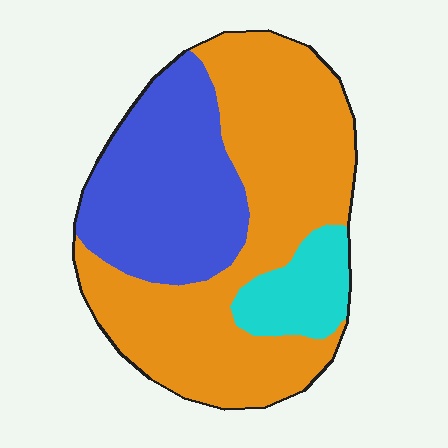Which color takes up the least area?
Cyan, at roughly 10%.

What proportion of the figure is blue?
Blue covers about 30% of the figure.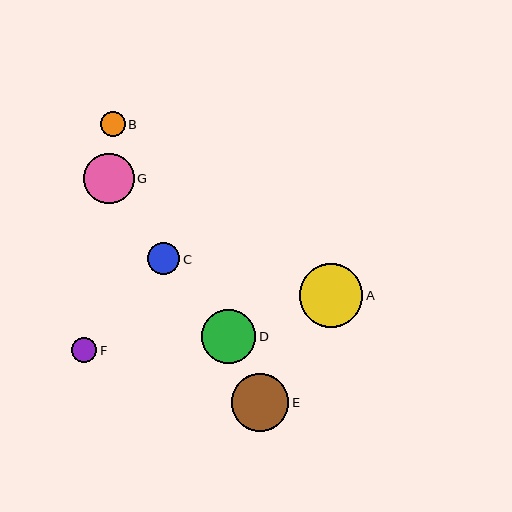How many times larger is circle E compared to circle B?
Circle E is approximately 2.3 times the size of circle B.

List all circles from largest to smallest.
From largest to smallest: A, E, D, G, C, F, B.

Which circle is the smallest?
Circle B is the smallest with a size of approximately 25 pixels.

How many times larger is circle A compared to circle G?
Circle A is approximately 1.3 times the size of circle G.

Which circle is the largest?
Circle A is the largest with a size of approximately 64 pixels.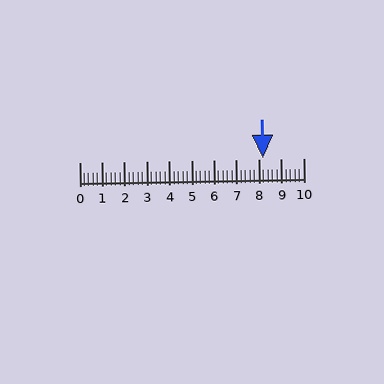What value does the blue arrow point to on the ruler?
The blue arrow points to approximately 8.2.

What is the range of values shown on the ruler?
The ruler shows values from 0 to 10.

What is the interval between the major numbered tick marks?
The major tick marks are spaced 1 units apart.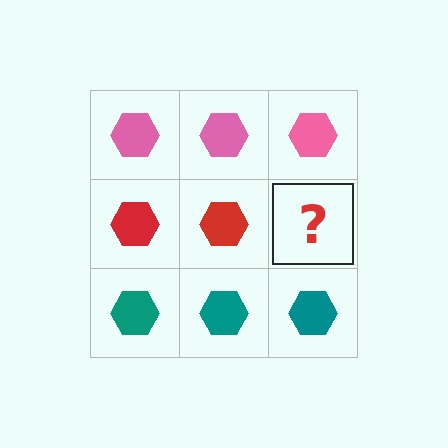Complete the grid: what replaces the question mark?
The question mark should be replaced with a red hexagon.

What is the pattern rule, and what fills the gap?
The rule is that each row has a consistent color. The gap should be filled with a red hexagon.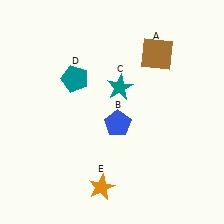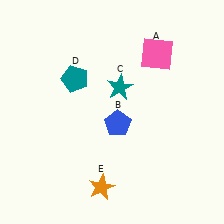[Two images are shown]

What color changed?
The square (A) changed from brown in Image 1 to pink in Image 2.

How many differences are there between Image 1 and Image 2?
There is 1 difference between the two images.